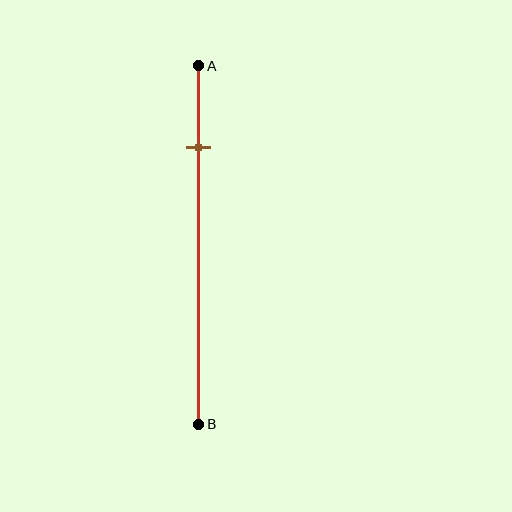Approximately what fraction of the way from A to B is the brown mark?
The brown mark is approximately 25% of the way from A to B.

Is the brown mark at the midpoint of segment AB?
No, the mark is at about 25% from A, not at the 50% midpoint.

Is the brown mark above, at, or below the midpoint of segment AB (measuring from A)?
The brown mark is above the midpoint of segment AB.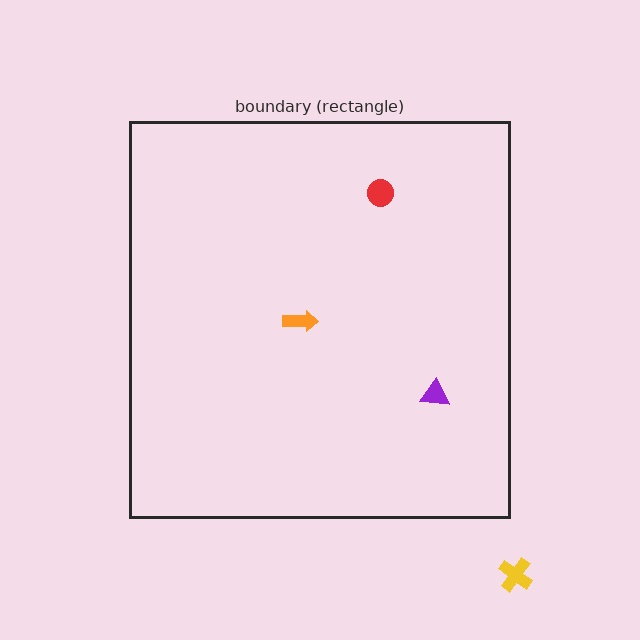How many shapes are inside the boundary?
3 inside, 1 outside.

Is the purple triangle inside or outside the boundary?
Inside.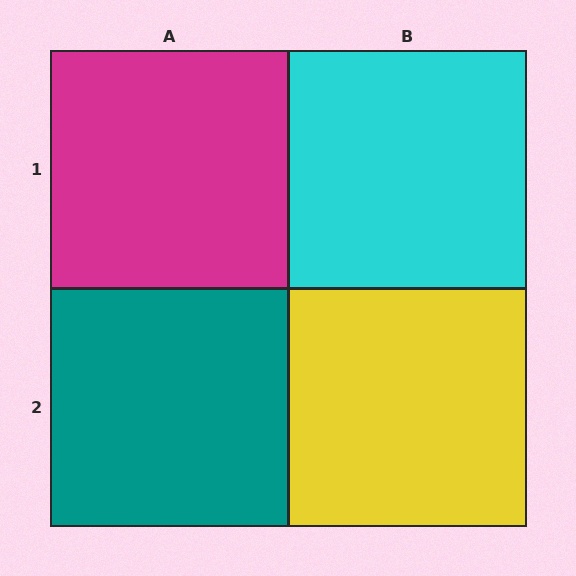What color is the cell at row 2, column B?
Yellow.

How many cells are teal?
1 cell is teal.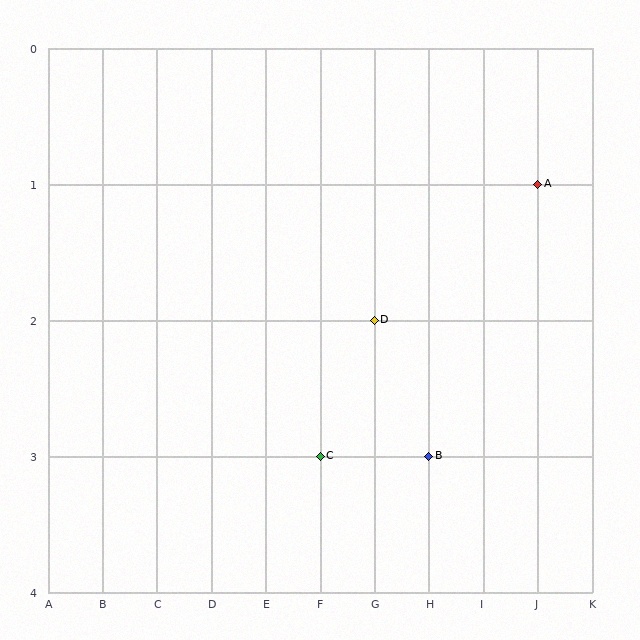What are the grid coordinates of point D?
Point D is at grid coordinates (G, 2).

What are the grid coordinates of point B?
Point B is at grid coordinates (H, 3).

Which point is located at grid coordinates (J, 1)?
Point A is at (J, 1).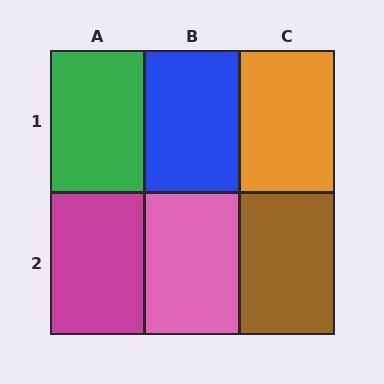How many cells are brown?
1 cell is brown.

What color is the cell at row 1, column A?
Green.